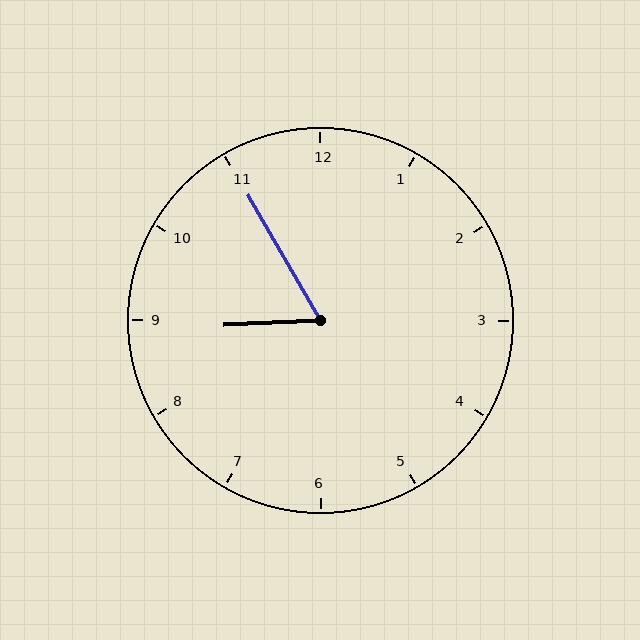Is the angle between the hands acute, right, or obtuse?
It is acute.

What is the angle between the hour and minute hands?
Approximately 62 degrees.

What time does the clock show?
8:55.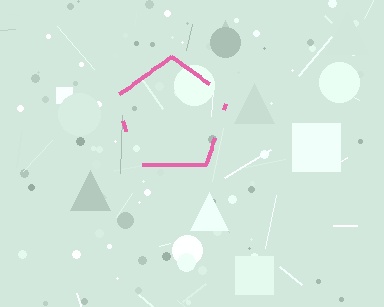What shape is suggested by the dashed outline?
The dashed outline suggests a pentagon.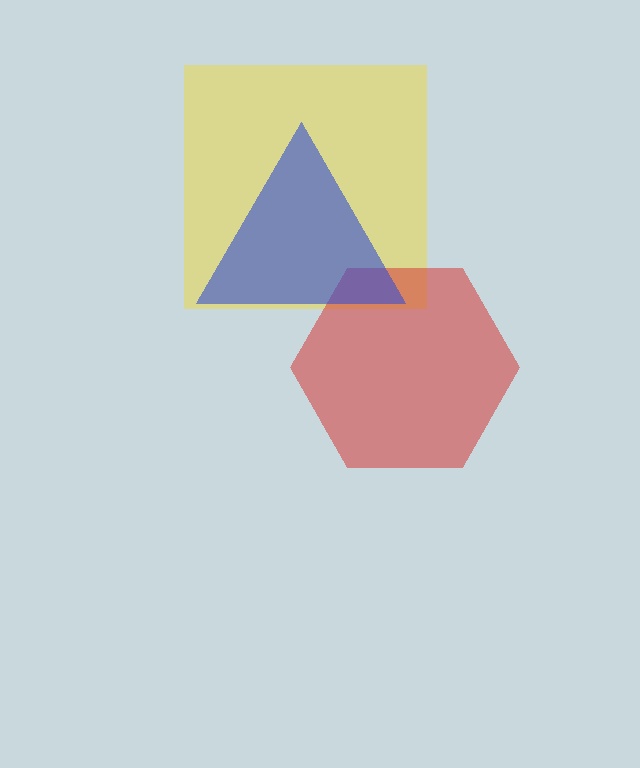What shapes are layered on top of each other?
The layered shapes are: a yellow square, a red hexagon, a blue triangle.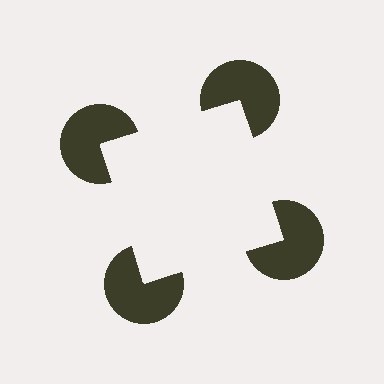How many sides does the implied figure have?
4 sides.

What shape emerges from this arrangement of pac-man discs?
An illusory square — its edges are inferred from the aligned wedge cuts in the pac-man discs, not physically drawn.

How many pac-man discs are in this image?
There are 4 — one at each vertex of the illusory square.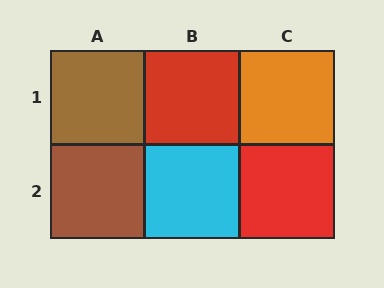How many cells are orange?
1 cell is orange.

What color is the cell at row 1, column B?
Red.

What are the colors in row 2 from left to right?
Brown, cyan, red.